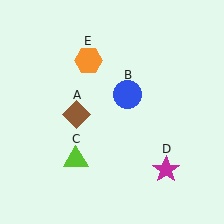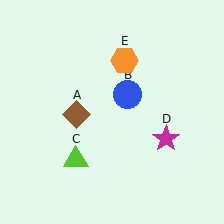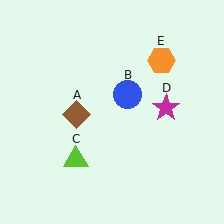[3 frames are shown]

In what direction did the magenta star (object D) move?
The magenta star (object D) moved up.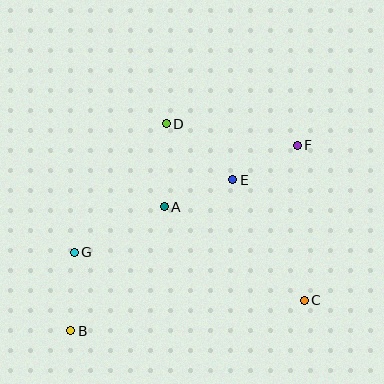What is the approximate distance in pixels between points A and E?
The distance between A and E is approximately 74 pixels.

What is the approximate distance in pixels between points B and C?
The distance between B and C is approximately 236 pixels.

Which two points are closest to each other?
Points E and F are closest to each other.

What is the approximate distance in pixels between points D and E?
The distance between D and E is approximately 87 pixels.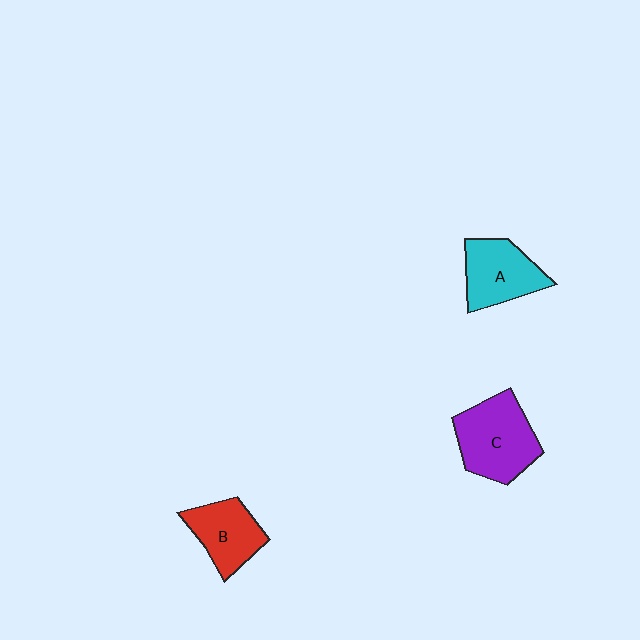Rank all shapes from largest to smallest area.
From largest to smallest: C (purple), A (cyan), B (red).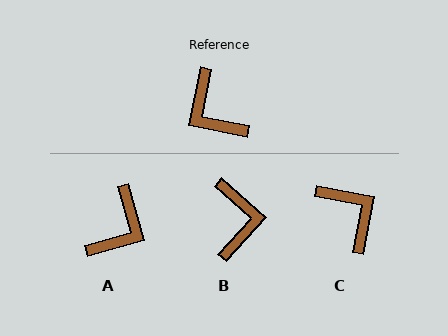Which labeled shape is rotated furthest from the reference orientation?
C, about 179 degrees away.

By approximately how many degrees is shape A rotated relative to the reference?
Approximately 117 degrees counter-clockwise.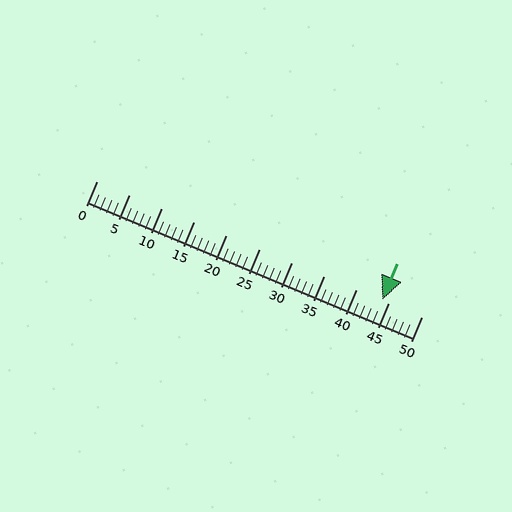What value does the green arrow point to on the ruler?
The green arrow points to approximately 44.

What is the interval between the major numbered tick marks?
The major tick marks are spaced 5 units apart.